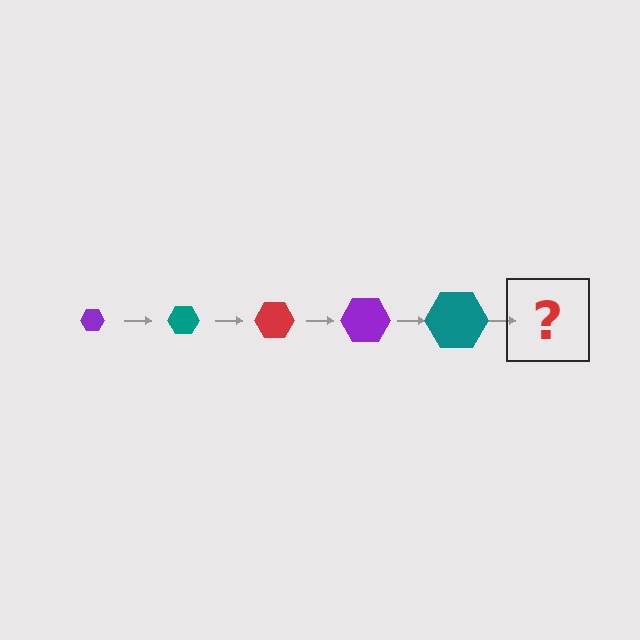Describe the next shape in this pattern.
It should be a red hexagon, larger than the previous one.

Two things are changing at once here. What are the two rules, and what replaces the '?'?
The two rules are that the hexagon grows larger each step and the color cycles through purple, teal, and red. The '?' should be a red hexagon, larger than the previous one.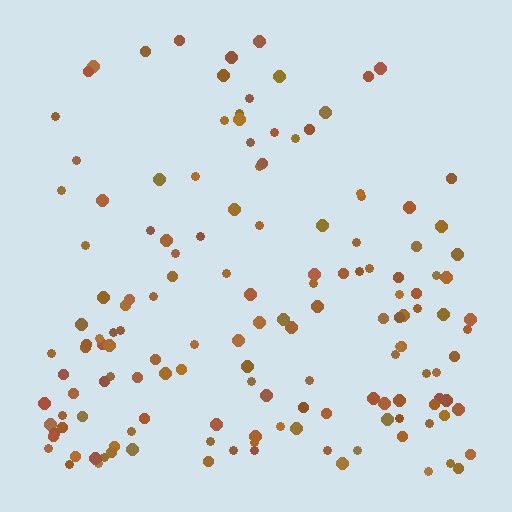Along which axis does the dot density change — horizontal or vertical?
Vertical.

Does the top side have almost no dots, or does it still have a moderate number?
Still a moderate number, just noticeably fewer than the bottom.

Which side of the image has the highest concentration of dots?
The bottom.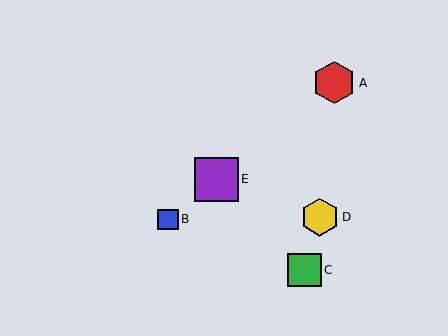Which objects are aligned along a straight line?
Objects A, B, E are aligned along a straight line.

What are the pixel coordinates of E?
Object E is at (217, 180).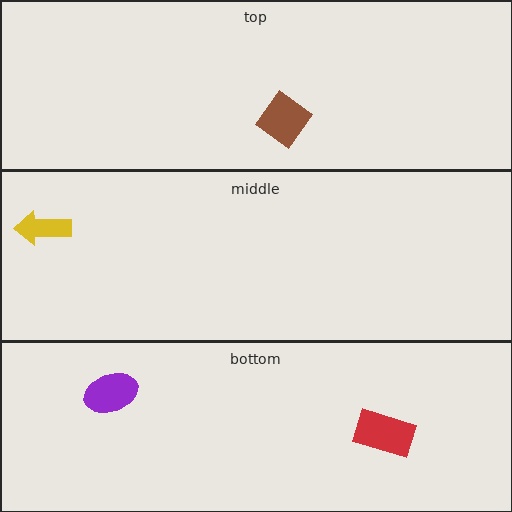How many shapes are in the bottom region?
2.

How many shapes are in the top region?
1.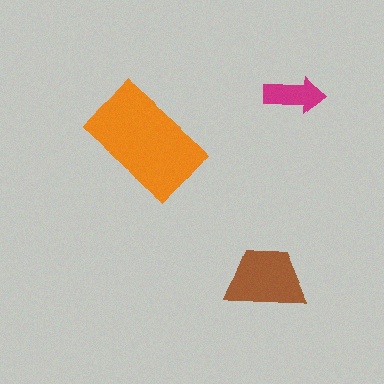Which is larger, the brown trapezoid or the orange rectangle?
The orange rectangle.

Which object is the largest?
The orange rectangle.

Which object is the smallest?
The magenta arrow.